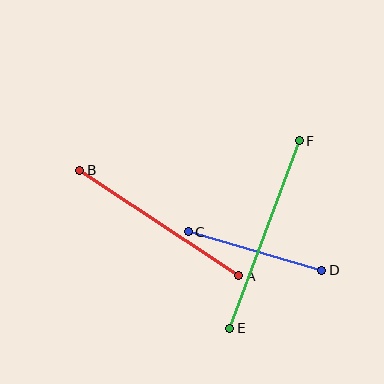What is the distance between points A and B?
The distance is approximately 191 pixels.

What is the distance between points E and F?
The distance is approximately 200 pixels.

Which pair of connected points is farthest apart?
Points E and F are farthest apart.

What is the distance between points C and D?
The distance is approximately 139 pixels.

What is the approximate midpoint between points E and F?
The midpoint is at approximately (265, 235) pixels.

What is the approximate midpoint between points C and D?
The midpoint is at approximately (255, 251) pixels.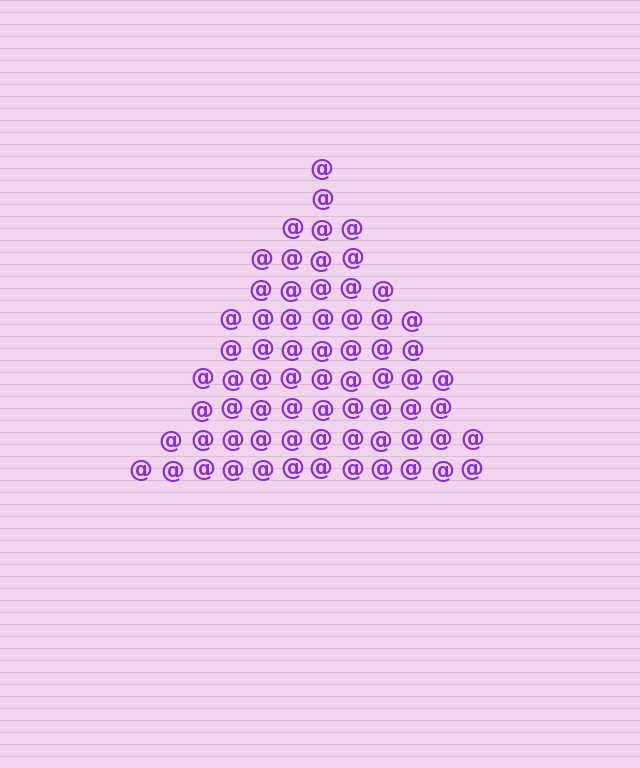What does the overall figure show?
The overall figure shows a triangle.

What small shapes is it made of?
It is made of small at signs.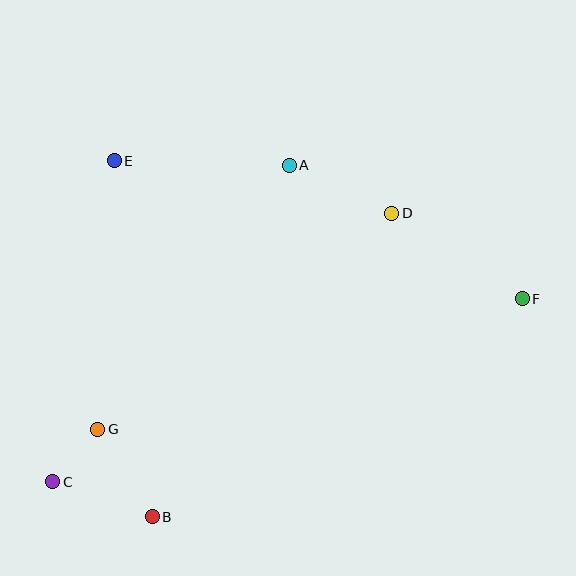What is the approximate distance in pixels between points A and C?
The distance between A and C is approximately 395 pixels.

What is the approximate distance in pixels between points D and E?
The distance between D and E is approximately 282 pixels.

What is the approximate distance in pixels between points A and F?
The distance between A and F is approximately 269 pixels.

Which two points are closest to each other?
Points C and G are closest to each other.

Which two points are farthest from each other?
Points C and F are farthest from each other.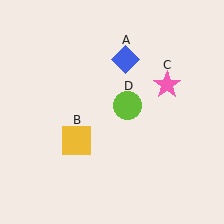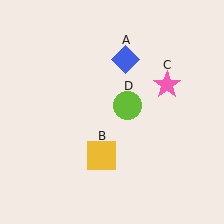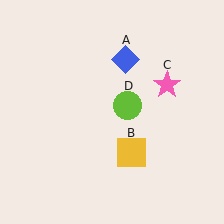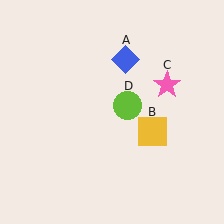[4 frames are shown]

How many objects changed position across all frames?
1 object changed position: yellow square (object B).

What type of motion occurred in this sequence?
The yellow square (object B) rotated counterclockwise around the center of the scene.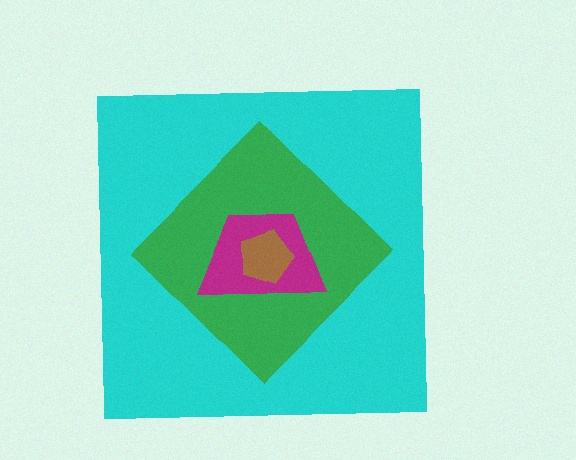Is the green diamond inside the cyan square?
Yes.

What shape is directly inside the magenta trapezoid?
The brown pentagon.